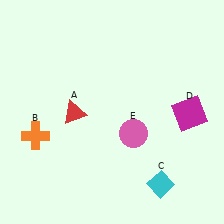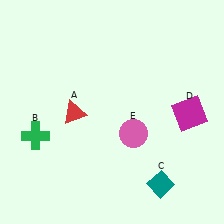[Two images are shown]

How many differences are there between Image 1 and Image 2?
There are 2 differences between the two images.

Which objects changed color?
B changed from orange to green. C changed from cyan to teal.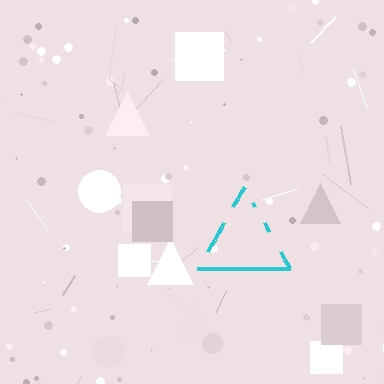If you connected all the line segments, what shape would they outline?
They would outline a triangle.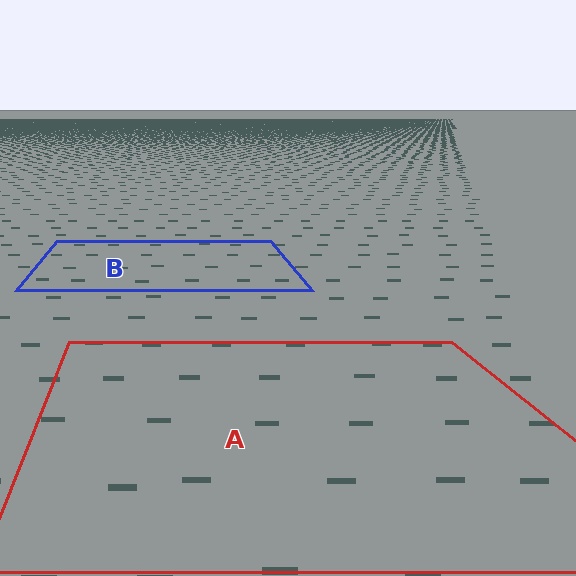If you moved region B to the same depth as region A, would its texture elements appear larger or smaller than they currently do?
They would appear larger. At a closer depth, the same texture elements are projected at a bigger on-screen size.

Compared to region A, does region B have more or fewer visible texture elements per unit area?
Region B has more texture elements per unit area — they are packed more densely because it is farther away.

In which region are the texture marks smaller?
The texture marks are smaller in region B, because it is farther away.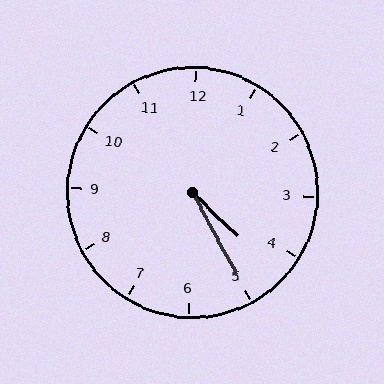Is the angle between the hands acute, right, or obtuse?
It is acute.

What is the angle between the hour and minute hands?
Approximately 18 degrees.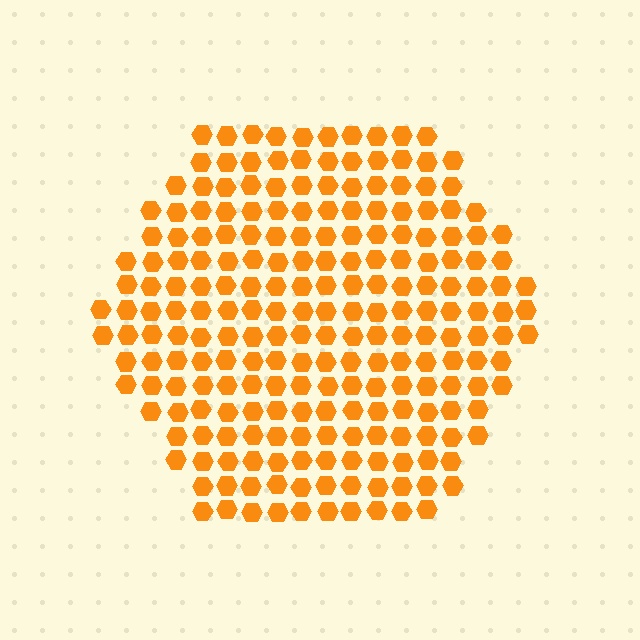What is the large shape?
The large shape is a hexagon.